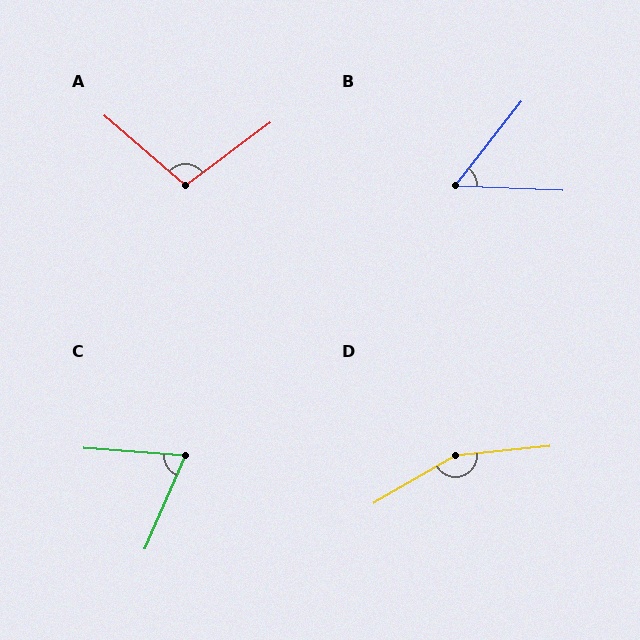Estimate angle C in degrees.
Approximately 71 degrees.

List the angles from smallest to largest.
B (54°), C (71°), A (103°), D (155°).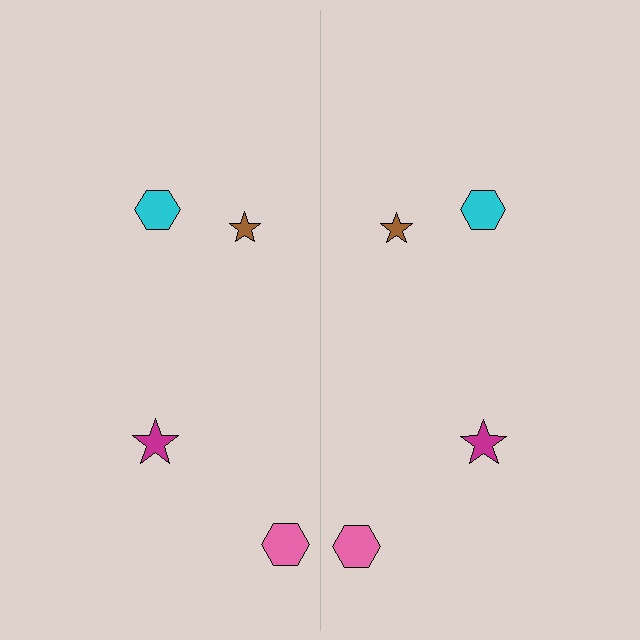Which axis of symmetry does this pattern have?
The pattern has a vertical axis of symmetry running through the center of the image.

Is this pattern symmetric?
Yes, this pattern has bilateral (reflection) symmetry.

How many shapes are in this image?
There are 8 shapes in this image.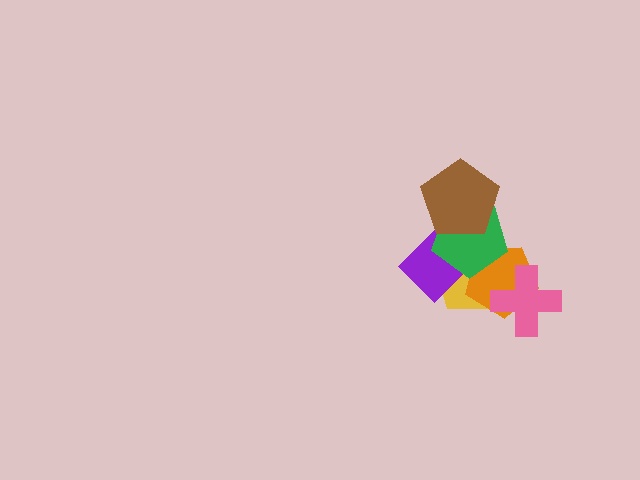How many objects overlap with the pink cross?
2 objects overlap with the pink cross.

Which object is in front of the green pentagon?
The brown pentagon is in front of the green pentagon.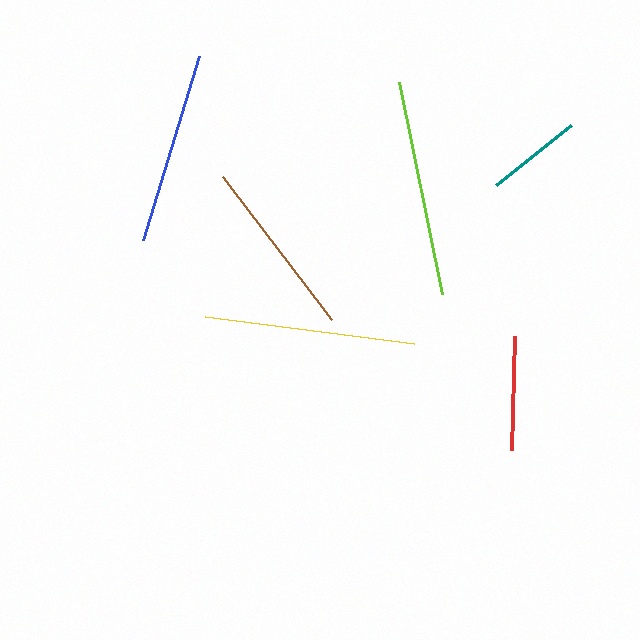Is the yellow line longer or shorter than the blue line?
The yellow line is longer than the blue line.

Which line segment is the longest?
The lime line is the longest at approximately 216 pixels.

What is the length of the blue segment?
The blue segment is approximately 192 pixels long.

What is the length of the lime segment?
The lime segment is approximately 216 pixels long.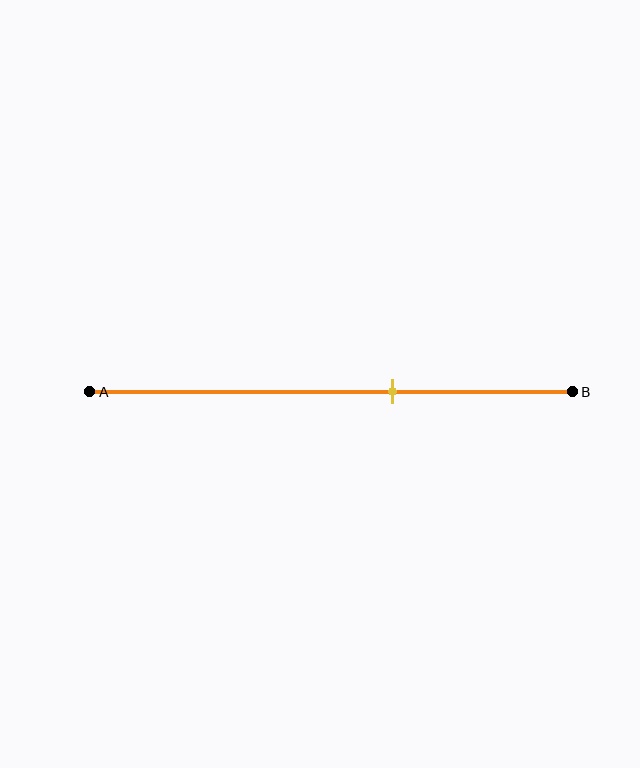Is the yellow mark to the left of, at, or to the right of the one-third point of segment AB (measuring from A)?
The yellow mark is to the right of the one-third point of segment AB.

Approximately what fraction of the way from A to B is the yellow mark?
The yellow mark is approximately 65% of the way from A to B.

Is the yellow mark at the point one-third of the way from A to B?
No, the mark is at about 65% from A, not at the 33% one-third point.